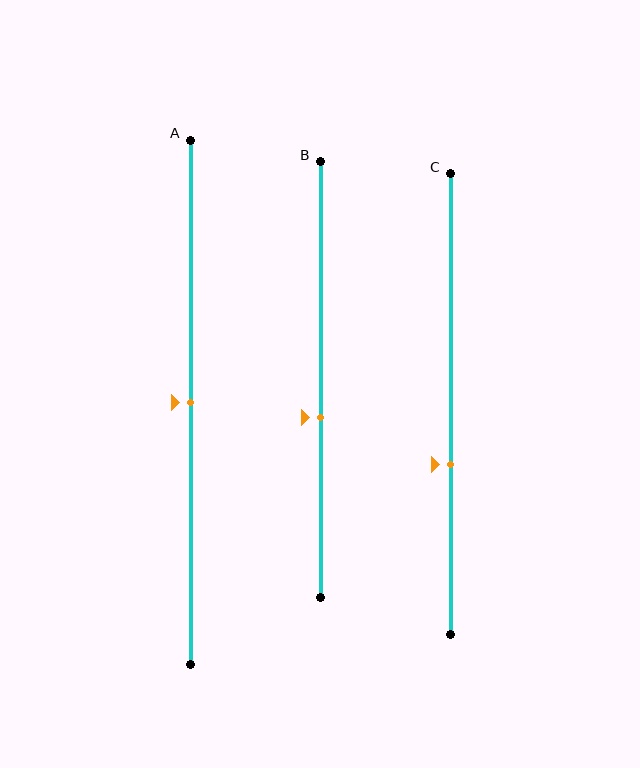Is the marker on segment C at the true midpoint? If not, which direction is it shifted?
No, the marker on segment C is shifted downward by about 13% of the segment length.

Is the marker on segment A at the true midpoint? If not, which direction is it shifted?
Yes, the marker on segment A is at the true midpoint.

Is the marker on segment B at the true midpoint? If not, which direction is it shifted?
No, the marker on segment B is shifted downward by about 9% of the segment length.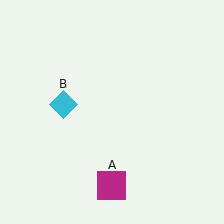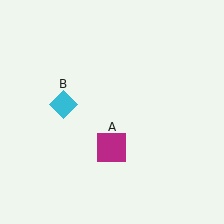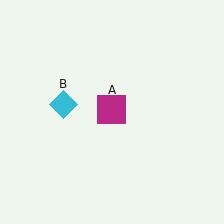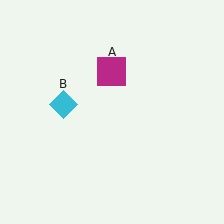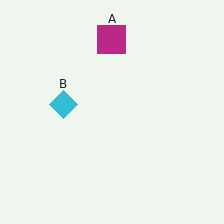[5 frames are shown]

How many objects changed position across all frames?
1 object changed position: magenta square (object A).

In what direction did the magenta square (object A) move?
The magenta square (object A) moved up.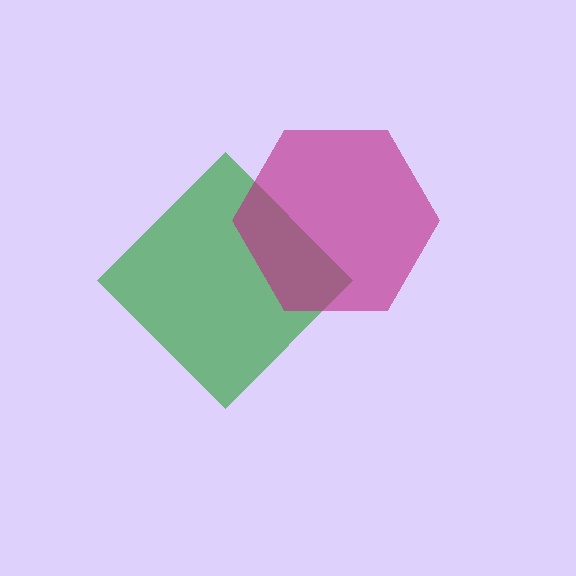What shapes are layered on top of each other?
The layered shapes are: a green diamond, a magenta hexagon.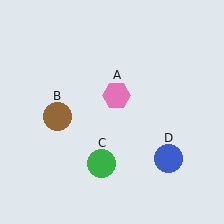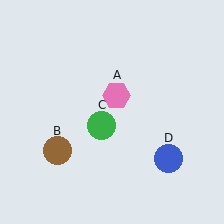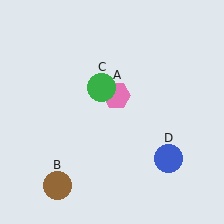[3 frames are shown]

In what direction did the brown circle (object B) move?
The brown circle (object B) moved down.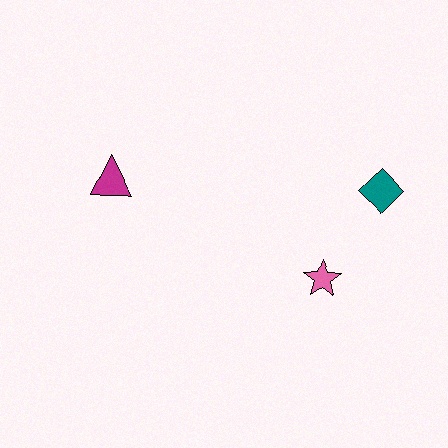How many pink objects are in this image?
There is 1 pink object.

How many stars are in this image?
There is 1 star.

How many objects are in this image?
There are 3 objects.